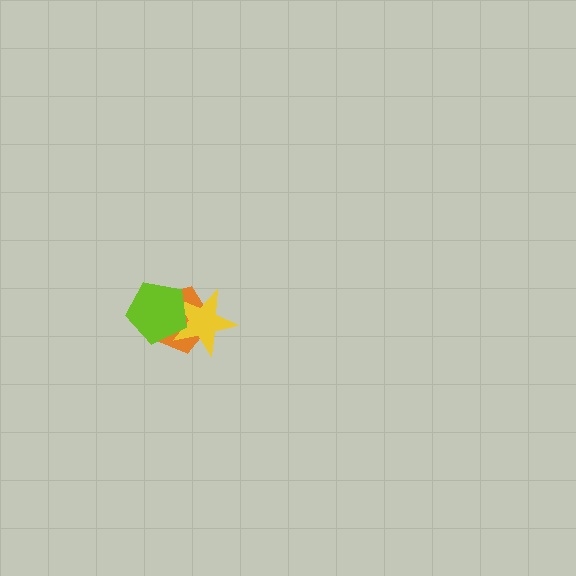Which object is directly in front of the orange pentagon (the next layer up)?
The yellow star is directly in front of the orange pentagon.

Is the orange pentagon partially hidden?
Yes, it is partially covered by another shape.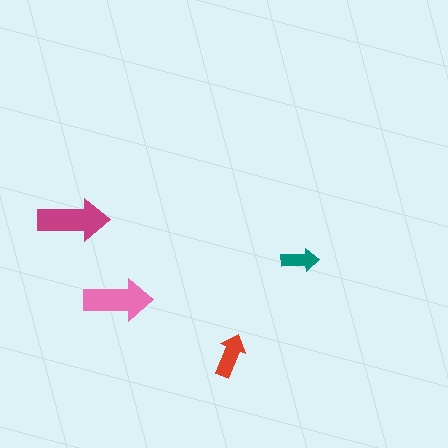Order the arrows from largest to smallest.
the magenta one, the pink one, the red one, the teal one.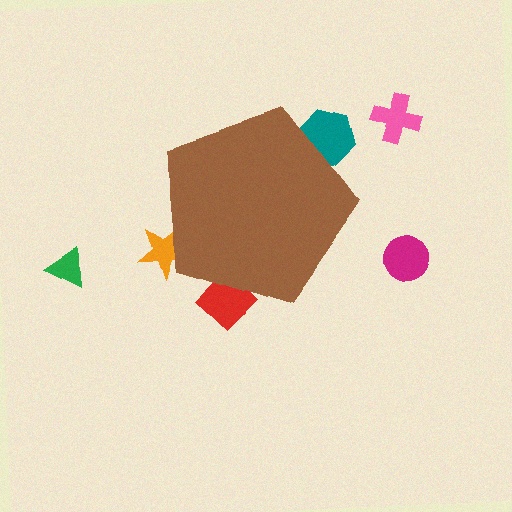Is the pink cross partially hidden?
No, the pink cross is fully visible.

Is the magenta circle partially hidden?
No, the magenta circle is fully visible.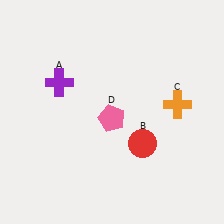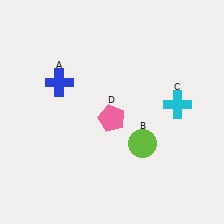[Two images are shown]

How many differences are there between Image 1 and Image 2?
There are 3 differences between the two images.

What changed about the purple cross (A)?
In Image 1, A is purple. In Image 2, it changed to blue.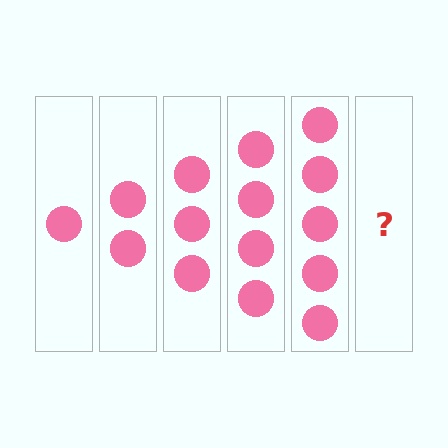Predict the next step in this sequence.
The next step is 6 circles.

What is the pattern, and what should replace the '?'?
The pattern is that each step adds one more circle. The '?' should be 6 circles.